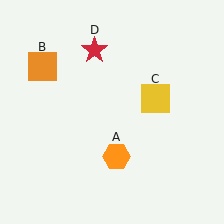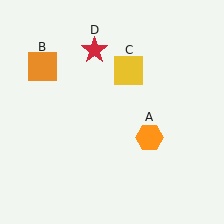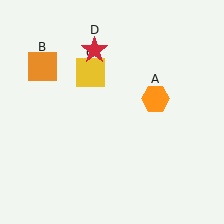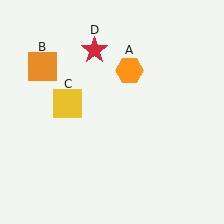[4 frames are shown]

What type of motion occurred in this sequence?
The orange hexagon (object A), yellow square (object C) rotated counterclockwise around the center of the scene.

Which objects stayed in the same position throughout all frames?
Orange square (object B) and red star (object D) remained stationary.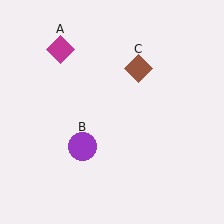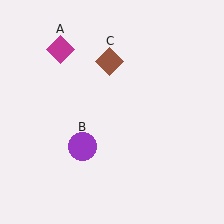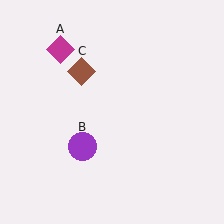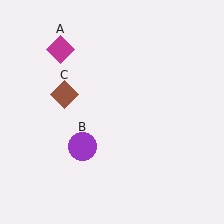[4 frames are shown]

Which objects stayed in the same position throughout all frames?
Magenta diamond (object A) and purple circle (object B) remained stationary.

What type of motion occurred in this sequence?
The brown diamond (object C) rotated counterclockwise around the center of the scene.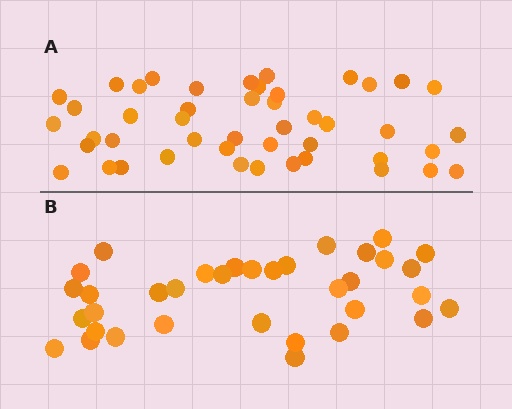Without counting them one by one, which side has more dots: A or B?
Region A (the top region) has more dots.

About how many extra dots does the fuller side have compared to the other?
Region A has roughly 12 or so more dots than region B.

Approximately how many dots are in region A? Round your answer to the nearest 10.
About 50 dots. (The exact count is 46, which rounds to 50.)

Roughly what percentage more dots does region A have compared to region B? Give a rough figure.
About 30% more.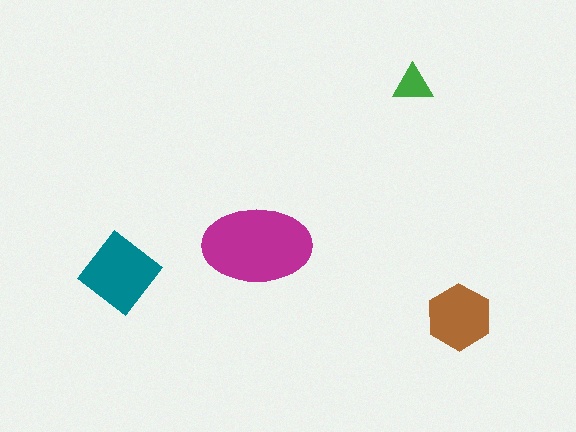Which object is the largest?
The magenta ellipse.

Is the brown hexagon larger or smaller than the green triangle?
Larger.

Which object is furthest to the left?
The teal diamond is leftmost.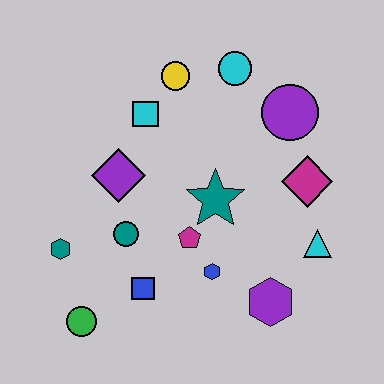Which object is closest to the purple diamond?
The teal circle is closest to the purple diamond.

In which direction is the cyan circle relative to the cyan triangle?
The cyan circle is above the cyan triangle.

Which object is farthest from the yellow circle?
The green circle is farthest from the yellow circle.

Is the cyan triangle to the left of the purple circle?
No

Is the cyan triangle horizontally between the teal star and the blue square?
No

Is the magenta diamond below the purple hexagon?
No